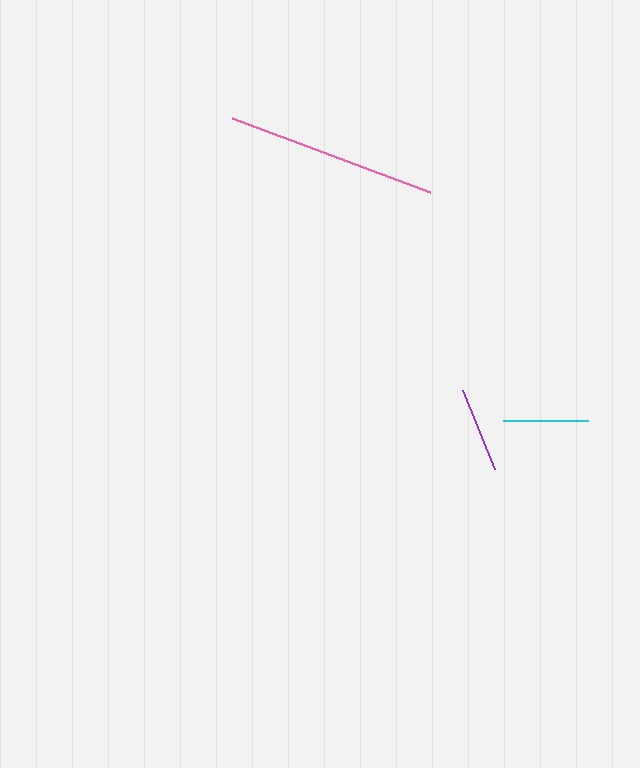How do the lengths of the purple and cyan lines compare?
The purple and cyan lines are approximately the same length.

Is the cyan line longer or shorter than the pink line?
The pink line is longer than the cyan line.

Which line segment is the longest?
The pink line is the longest at approximately 211 pixels.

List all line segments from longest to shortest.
From longest to shortest: pink, purple, cyan.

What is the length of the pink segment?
The pink segment is approximately 211 pixels long.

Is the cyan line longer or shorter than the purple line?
The purple line is longer than the cyan line.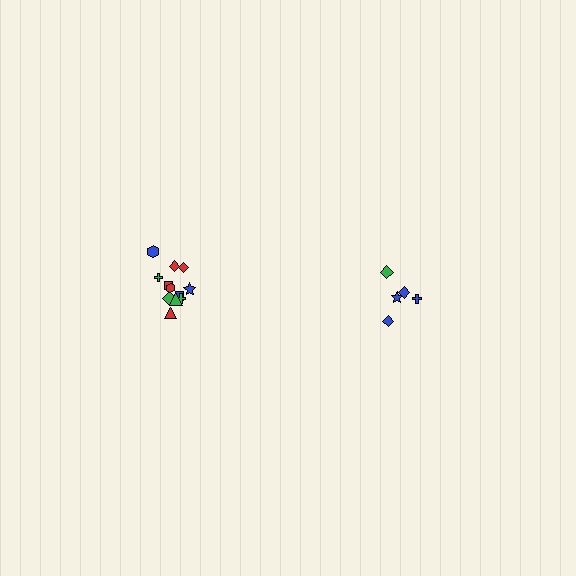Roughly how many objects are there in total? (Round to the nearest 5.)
Roughly 15 objects in total.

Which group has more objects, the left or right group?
The left group.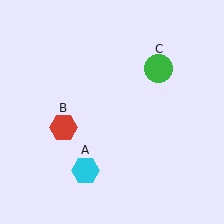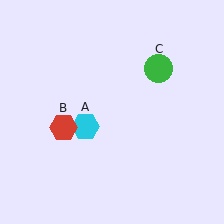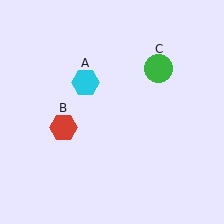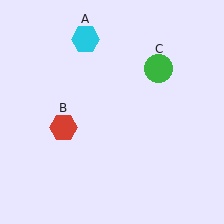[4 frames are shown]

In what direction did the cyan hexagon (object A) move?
The cyan hexagon (object A) moved up.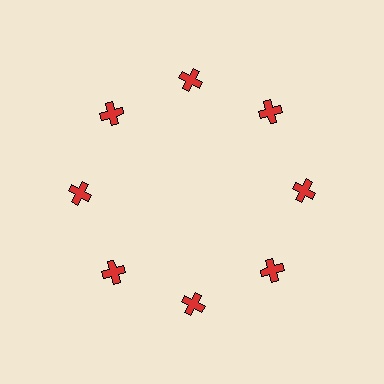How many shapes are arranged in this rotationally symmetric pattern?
There are 8 shapes, arranged in 8 groups of 1.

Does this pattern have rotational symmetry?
Yes, this pattern has 8-fold rotational symmetry. It looks the same after rotating 45 degrees around the center.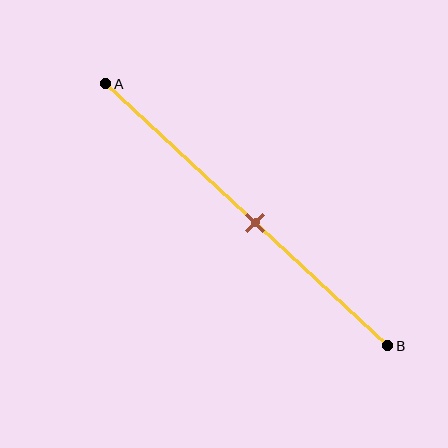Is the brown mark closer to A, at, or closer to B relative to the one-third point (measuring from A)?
The brown mark is closer to point B than the one-third point of segment AB.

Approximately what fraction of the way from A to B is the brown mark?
The brown mark is approximately 55% of the way from A to B.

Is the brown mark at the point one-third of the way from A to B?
No, the mark is at about 55% from A, not at the 33% one-third point.